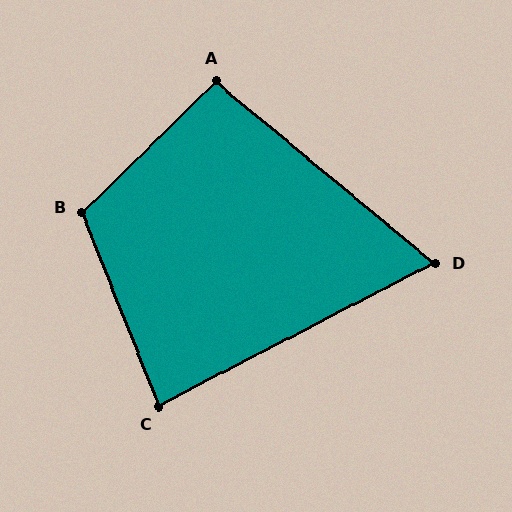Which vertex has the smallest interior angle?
D, at approximately 67 degrees.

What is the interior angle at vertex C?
Approximately 84 degrees (acute).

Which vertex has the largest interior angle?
B, at approximately 113 degrees.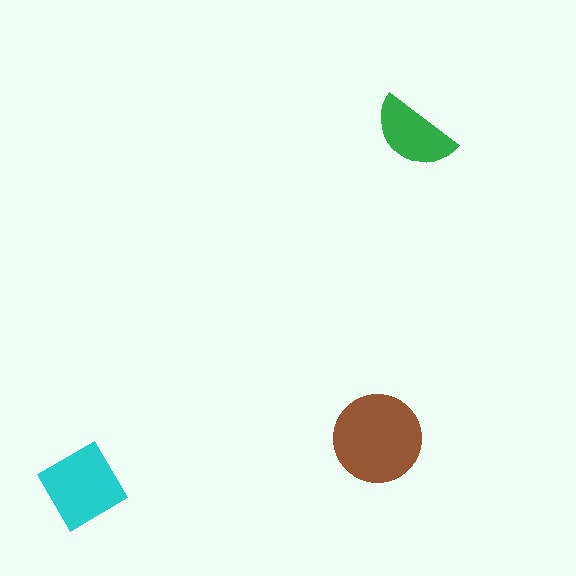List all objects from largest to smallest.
The brown circle, the cyan diamond, the green semicircle.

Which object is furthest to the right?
The green semicircle is rightmost.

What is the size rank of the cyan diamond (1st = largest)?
2nd.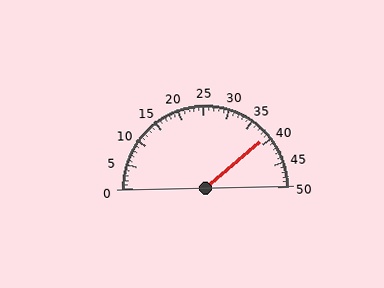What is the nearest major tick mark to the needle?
The nearest major tick mark is 40.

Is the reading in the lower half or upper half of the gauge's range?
The reading is in the upper half of the range (0 to 50).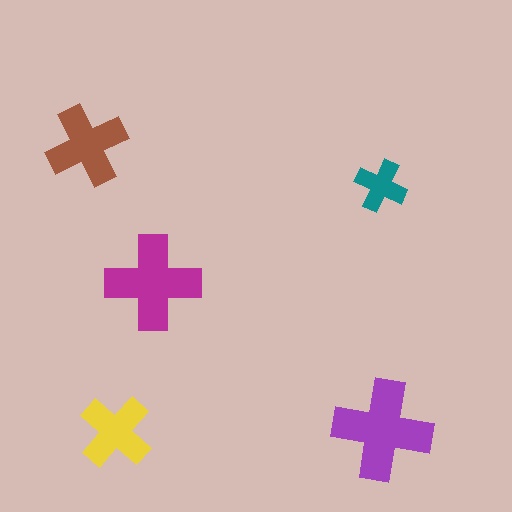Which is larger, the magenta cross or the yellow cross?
The magenta one.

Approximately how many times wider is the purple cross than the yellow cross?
About 1.5 times wider.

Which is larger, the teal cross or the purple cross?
The purple one.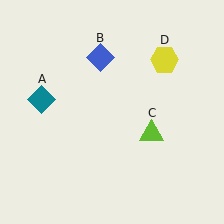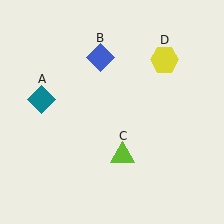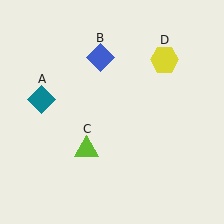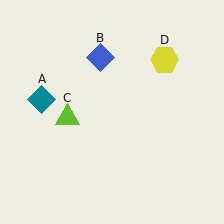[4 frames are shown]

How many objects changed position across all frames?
1 object changed position: lime triangle (object C).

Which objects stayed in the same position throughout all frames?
Teal diamond (object A) and blue diamond (object B) and yellow hexagon (object D) remained stationary.